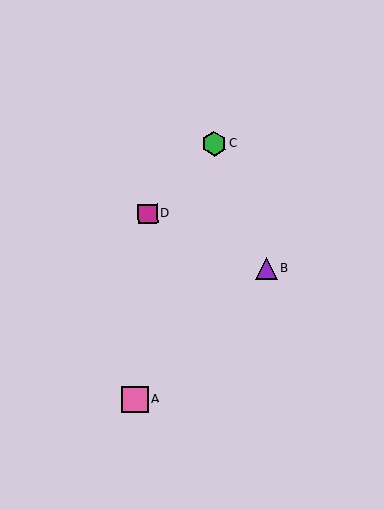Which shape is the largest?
The pink square (labeled A) is the largest.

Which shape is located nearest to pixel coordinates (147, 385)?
The pink square (labeled A) at (135, 399) is nearest to that location.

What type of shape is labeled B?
Shape B is a purple triangle.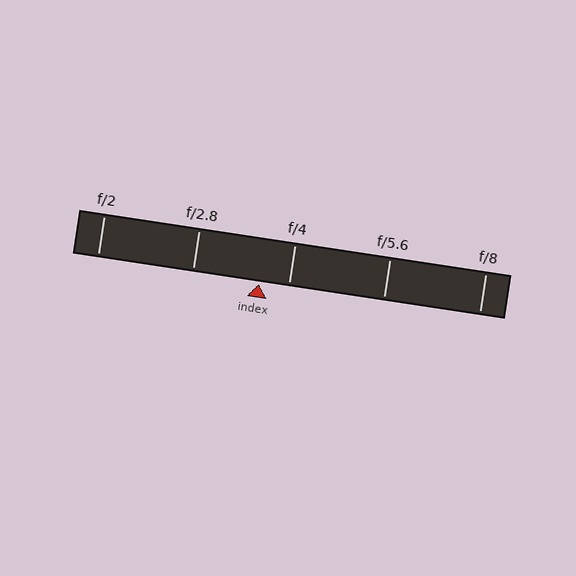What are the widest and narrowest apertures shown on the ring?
The widest aperture shown is f/2 and the narrowest is f/8.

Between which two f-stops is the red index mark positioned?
The index mark is between f/2.8 and f/4.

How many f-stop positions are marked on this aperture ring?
There are 5 f-stop positions marked.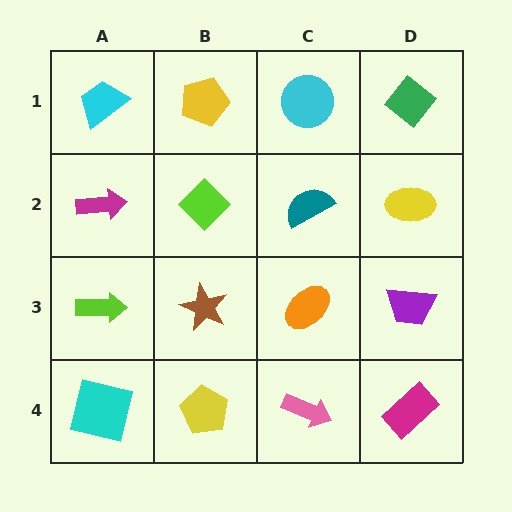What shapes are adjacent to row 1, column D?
A yellow ellipse (row 2, column D), a cyan circle (row 1, column C).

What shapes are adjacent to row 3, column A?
A magenta arrow (row 2, column A), a cyan square (row 4, column A), a brown star (row 3, column B).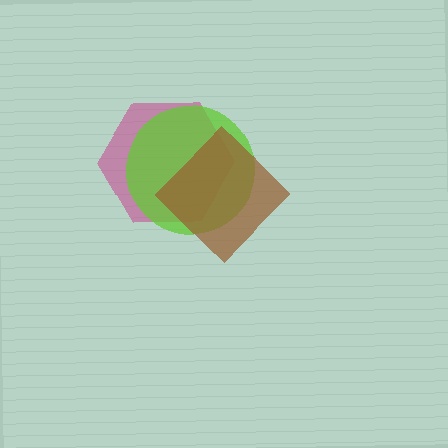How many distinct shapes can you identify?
There are 3 distinct shapes: a magenta hexagon, a lime circle, a brown diamond.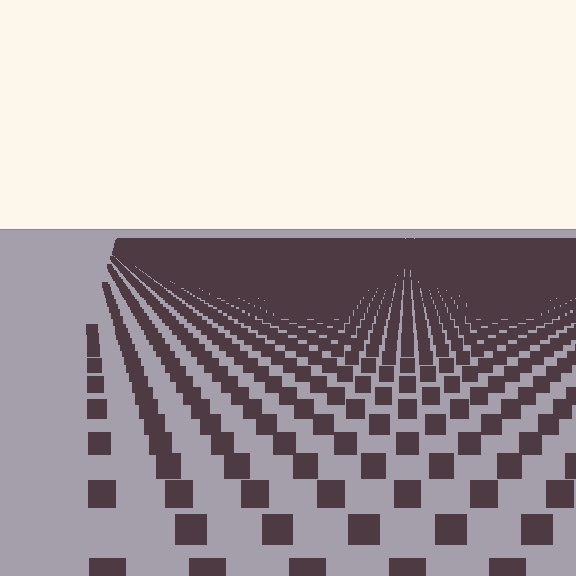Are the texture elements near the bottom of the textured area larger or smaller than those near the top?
Larger. Near the bottom, elements are closer to the viewer and appear at a bigger on-screen size.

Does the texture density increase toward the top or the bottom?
Density increases toward the top.